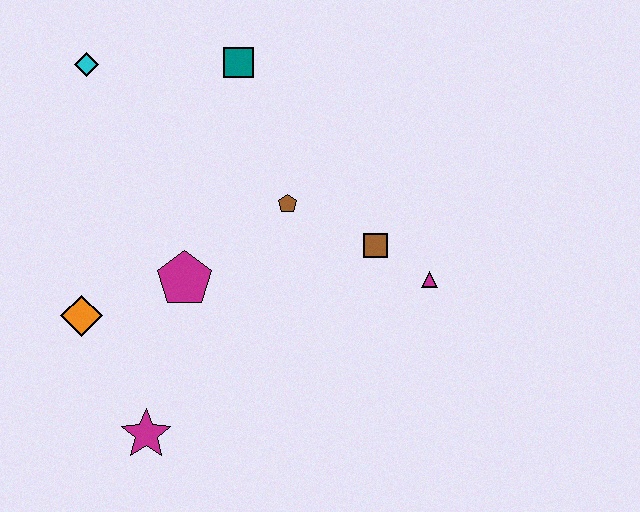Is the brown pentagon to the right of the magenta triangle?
No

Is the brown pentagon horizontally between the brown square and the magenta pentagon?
Yes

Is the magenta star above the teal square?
No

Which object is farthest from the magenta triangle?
The cyan diamond is farthest from the magenta triangle.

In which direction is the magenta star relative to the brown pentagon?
The magenta star is below the brown pentagon.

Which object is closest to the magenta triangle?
The brown square is closest to the magenta triangle.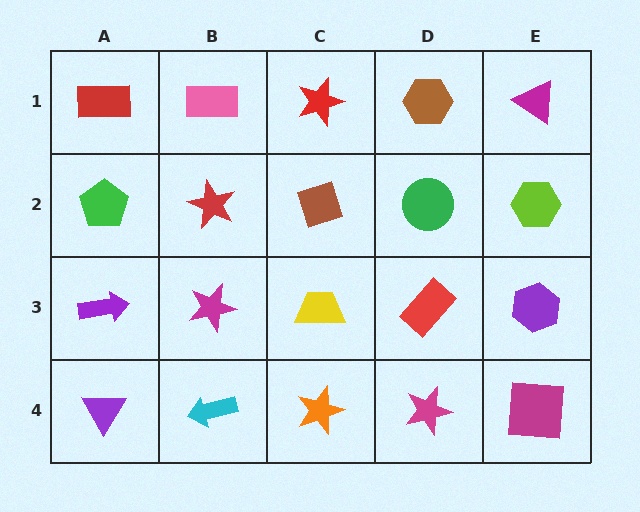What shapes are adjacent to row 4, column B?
A magenta star (row 3, column B), a purple triangle (row 4, column A), an orange star (row 4, column C).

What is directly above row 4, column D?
A red rectangle.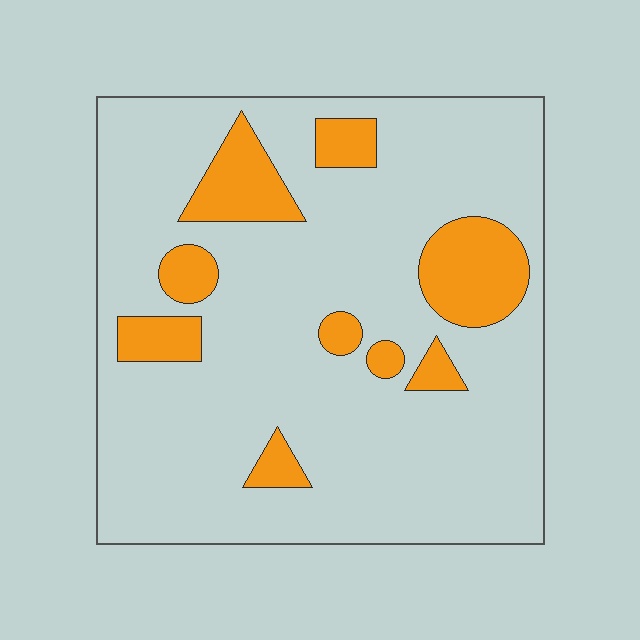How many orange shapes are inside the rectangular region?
9.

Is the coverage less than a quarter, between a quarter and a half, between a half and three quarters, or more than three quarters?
Less than a quarter.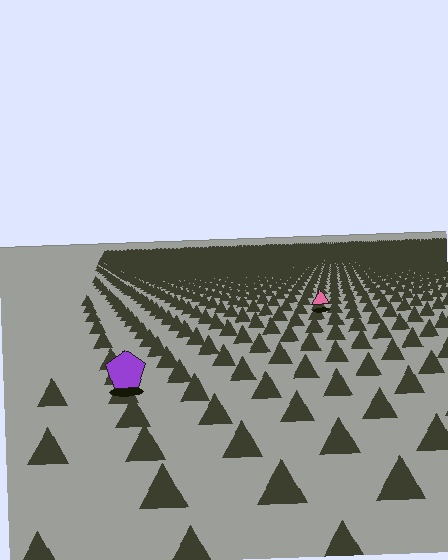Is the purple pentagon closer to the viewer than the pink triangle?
Yes. The purple pentagon is closer — you can tell from the texture gradient: the ground texture is coarser near it.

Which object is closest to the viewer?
The purple pentagon is closest. The texture marks near it are larger and more spread out.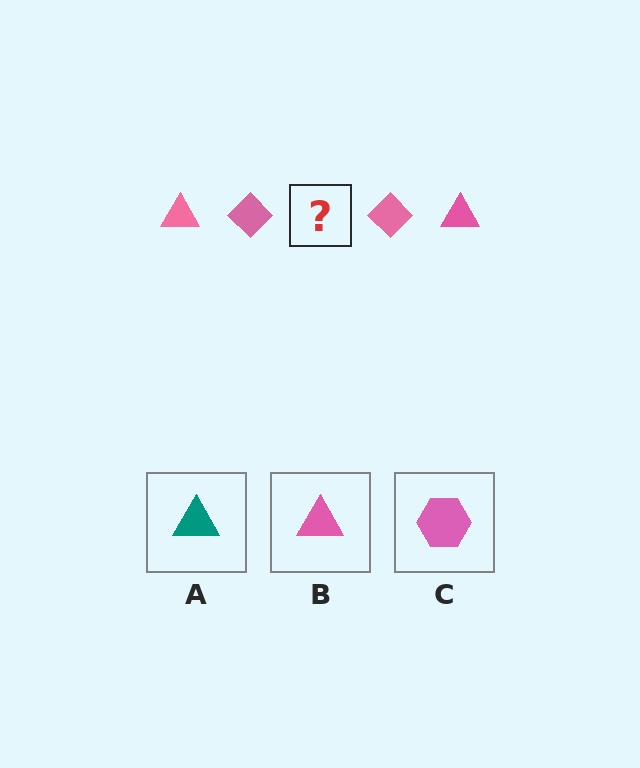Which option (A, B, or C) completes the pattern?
B.